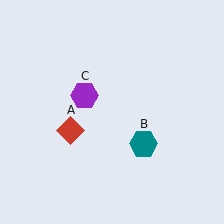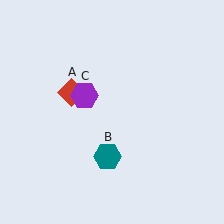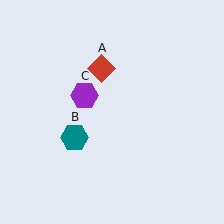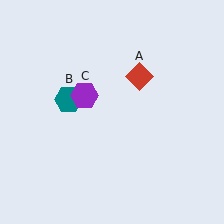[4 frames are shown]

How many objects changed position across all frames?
2 objects changed position: red diamond (object A), teal hexagon (object B).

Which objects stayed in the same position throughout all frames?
Purple hexagon (object C) remained stationary.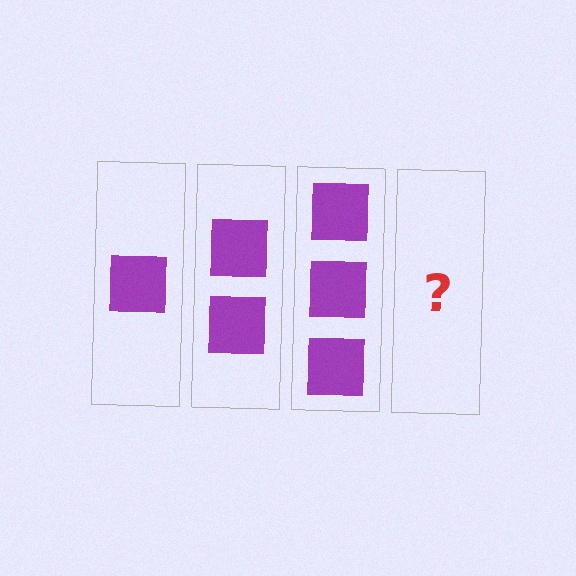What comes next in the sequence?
The next element should be 4 squares.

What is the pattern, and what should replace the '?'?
The pattern is that each step adds one more square. The '?' should be 4 squares.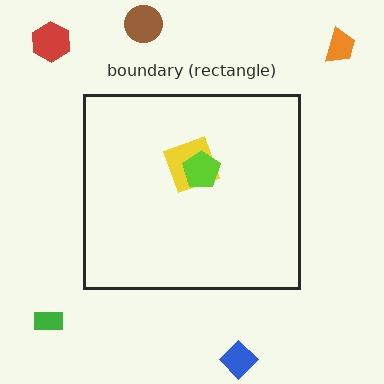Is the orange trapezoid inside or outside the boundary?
Outside.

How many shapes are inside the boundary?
2 inside, 5 outside.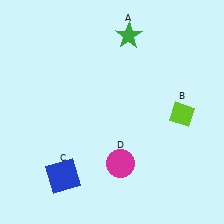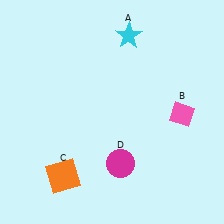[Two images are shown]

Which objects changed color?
A changed from green to cyan. B changed from lime to pink. C changed from blue to orange.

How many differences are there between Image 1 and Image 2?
There are 3 differences between the two images.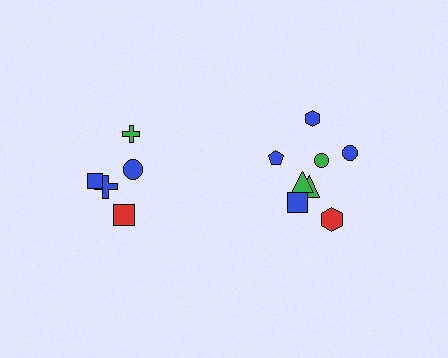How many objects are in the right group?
There are 8 objects.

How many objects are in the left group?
There are 5 objects.